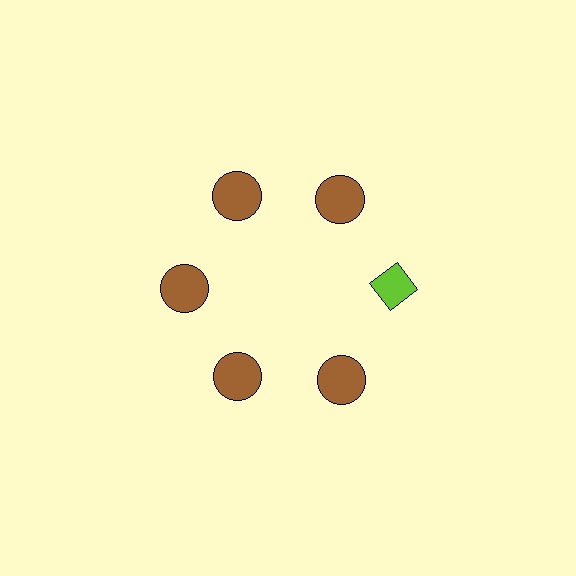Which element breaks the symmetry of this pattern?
The lime diamond at roughly the 3 o'clock position breaks the symmetry. All other shapes are brown circles.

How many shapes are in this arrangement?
There are 6 shapes arranged in a ring pattern.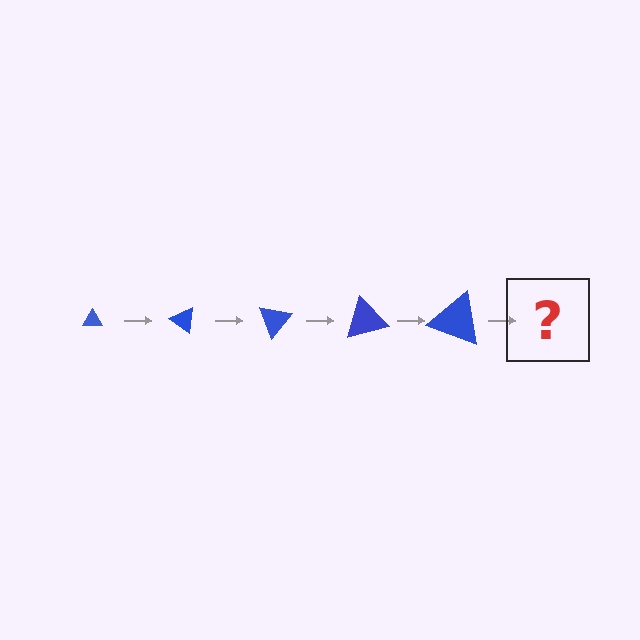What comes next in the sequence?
The next element should be a triangle, larger than the previous one and rotated 175 degrees from the start.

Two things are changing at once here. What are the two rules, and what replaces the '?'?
The two rules are that the triangle grows larger each step and it rotates 35 degrees each step. The '?' should be a triangle, larger than the previous one and rotated 175 degrees from the start.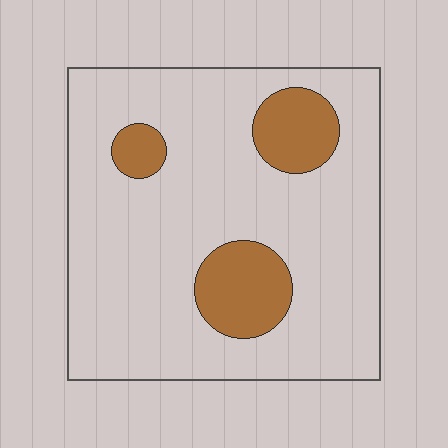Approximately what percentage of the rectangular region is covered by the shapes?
Approximately 15%.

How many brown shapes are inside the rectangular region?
3.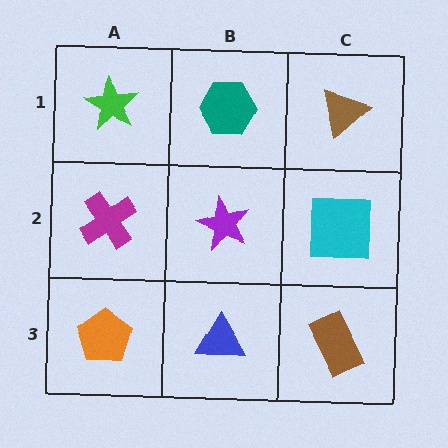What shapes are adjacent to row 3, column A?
A magenta cross (row 2, column A), a blue triangle (row 3, column B).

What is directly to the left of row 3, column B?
An orange pentagon.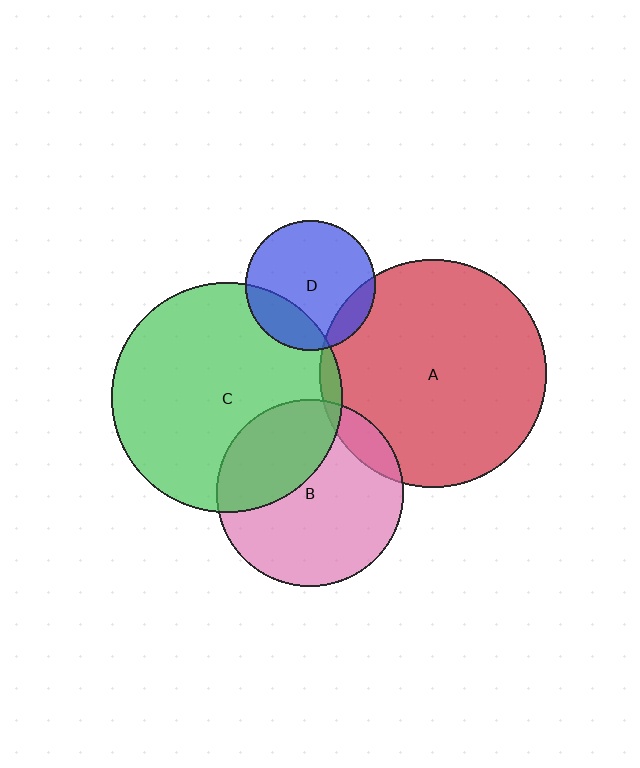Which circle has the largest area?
Circle C (green).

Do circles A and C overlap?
Yes.